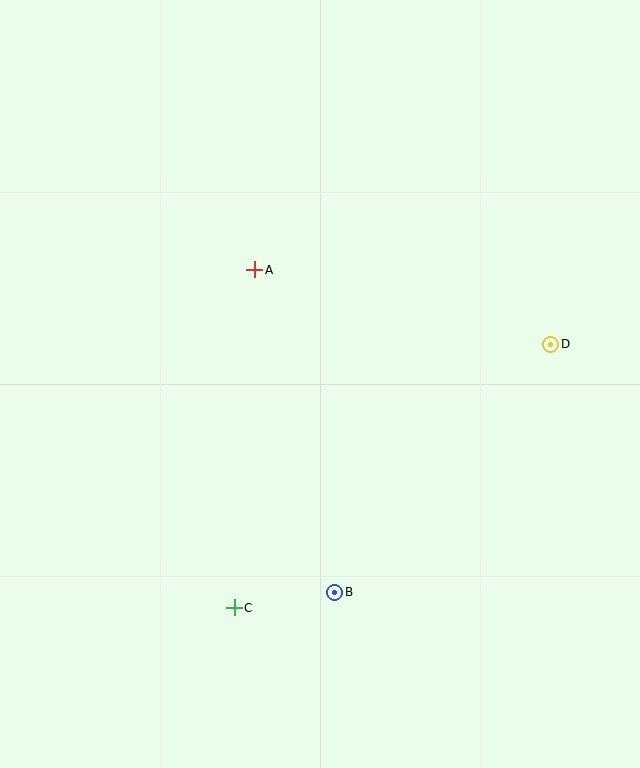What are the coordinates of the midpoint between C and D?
The midpoint between C and D is at (393, 476).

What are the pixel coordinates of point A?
Point A is at (255, 270).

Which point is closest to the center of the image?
Point A at (255, 270) is closest to the center.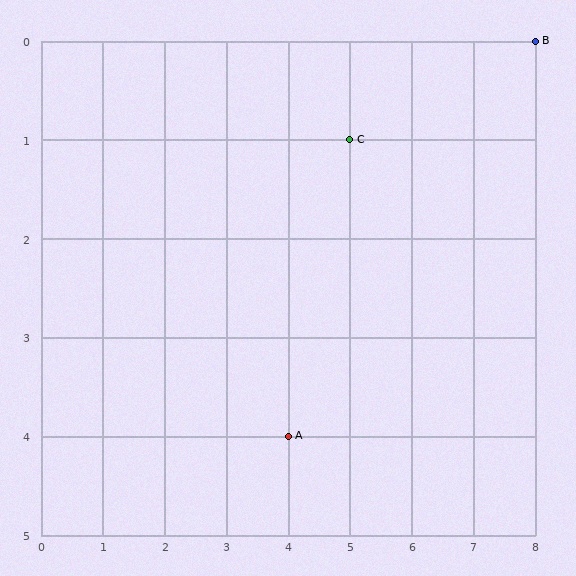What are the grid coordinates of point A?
Point A is at grid coordinates (4, 4).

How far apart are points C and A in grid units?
Points C and A are 1 column and 3 rows apart (about 3.2 grid units diagonally).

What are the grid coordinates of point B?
Point B is at grid coordinates (8, 0).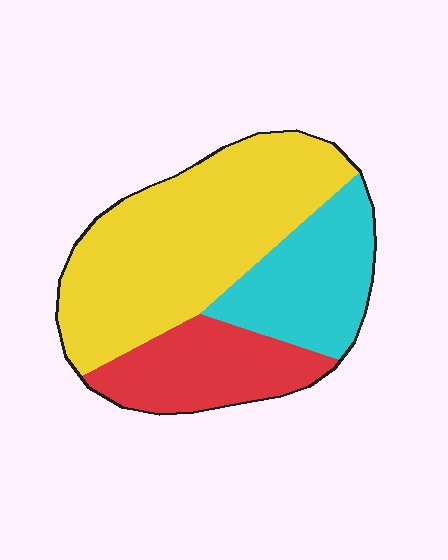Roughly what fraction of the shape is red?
Red takes up about one fifth (1/5) of the shape.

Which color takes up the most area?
Yellow, at roughly 55%.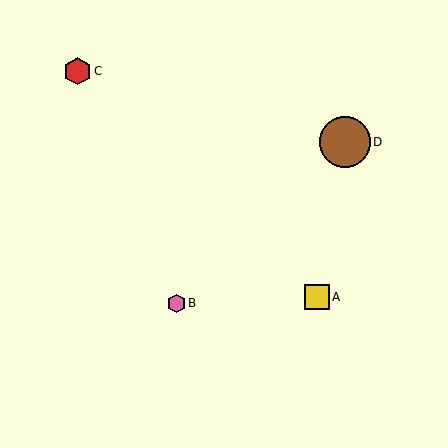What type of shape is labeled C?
Shape C is a red hexagon.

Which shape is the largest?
The brown circle (labeled D) is the largest.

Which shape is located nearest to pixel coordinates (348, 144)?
The brown circle (labeled D) at (345, 142) is nearest to that location.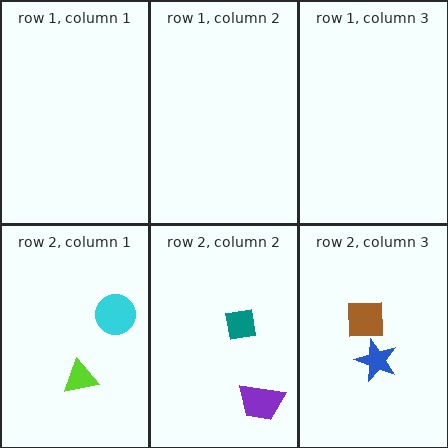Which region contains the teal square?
The row 2, column 2 region.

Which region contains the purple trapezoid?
The row 2, column 2 region.